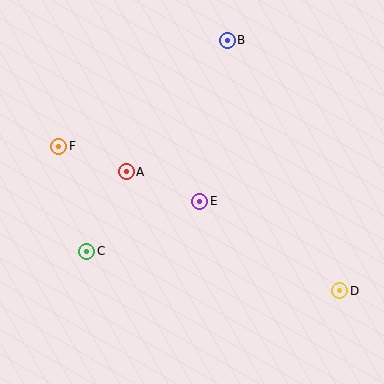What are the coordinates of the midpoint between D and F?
The midpoint between D and F is at (199, 218).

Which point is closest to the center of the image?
Point E at (200, 201) is closest to the center.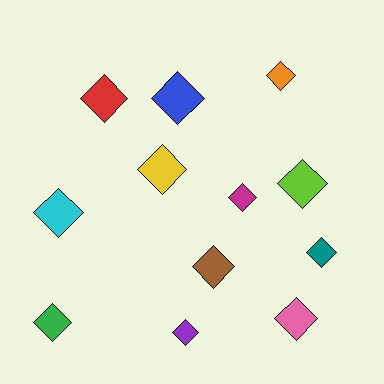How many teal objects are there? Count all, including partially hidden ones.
There is 1 teal object.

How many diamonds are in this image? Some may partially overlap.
There are 12 diamonds.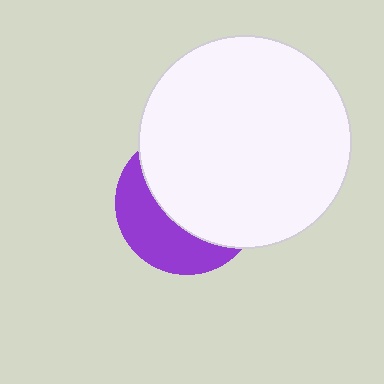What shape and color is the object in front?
The object in front is a white circle.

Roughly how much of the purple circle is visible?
A small part of it is visible (roughly 38%).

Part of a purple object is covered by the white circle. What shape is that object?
It is a circle.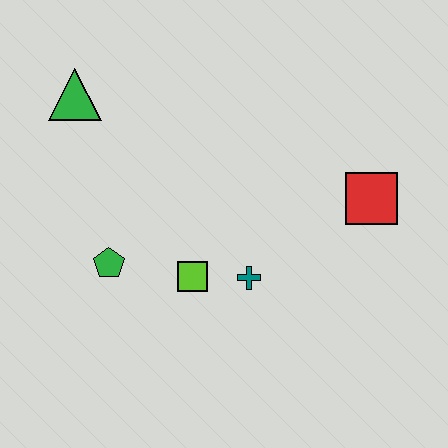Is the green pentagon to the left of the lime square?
Yes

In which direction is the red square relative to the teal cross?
The red square is to the right of the teal cross.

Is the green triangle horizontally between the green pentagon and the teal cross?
No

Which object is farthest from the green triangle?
The red square is farthest from the green triangle.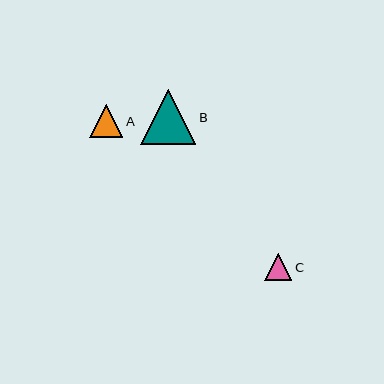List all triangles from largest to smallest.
From largest to smallest: B, A, C.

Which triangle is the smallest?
Triangle C is the smallest with a size of approximately 28 pixels.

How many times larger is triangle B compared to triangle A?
Triangle B is approximately 1.7 times the size of triangle A.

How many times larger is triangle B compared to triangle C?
Triangle B is approximately 2.0 times the size of triangle C.